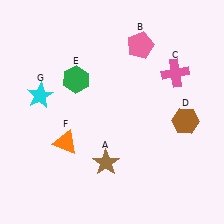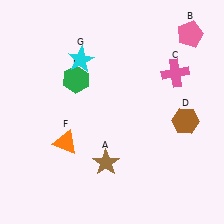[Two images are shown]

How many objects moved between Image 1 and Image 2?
2 objects moved between the two images.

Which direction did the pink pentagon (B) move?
The pink pentagon (B) moved right.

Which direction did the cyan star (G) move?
The cyan star (G) moved right.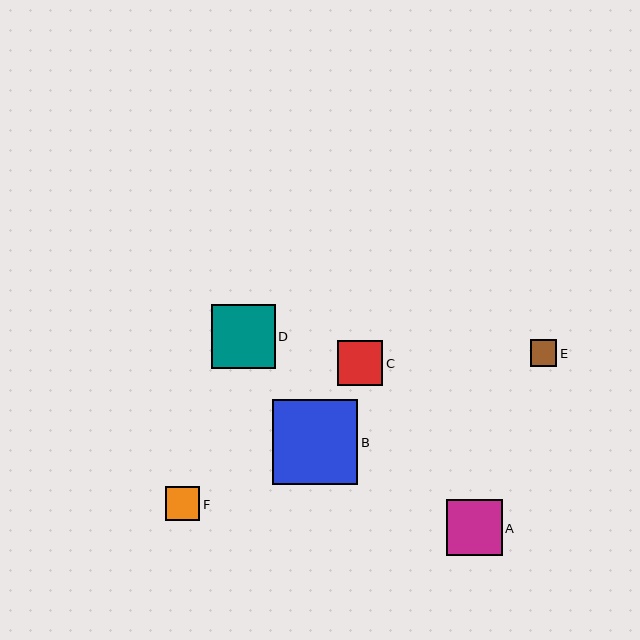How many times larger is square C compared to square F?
Square C is approximately 1.3 times the size of square F.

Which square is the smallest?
Square E is the smallest with a size of approximately 27 pixels.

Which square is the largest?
Square B is the largest with a size of approximately 85 pixels.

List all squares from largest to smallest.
From largest to smallest: B, D, A, C, F, E.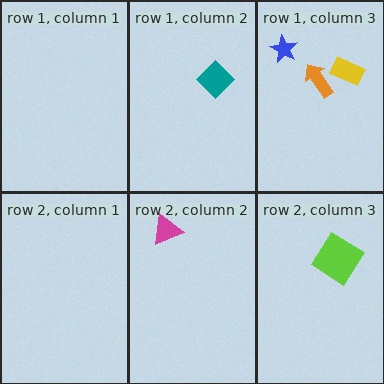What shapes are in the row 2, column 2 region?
The magenta triangle.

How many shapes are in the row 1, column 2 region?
1.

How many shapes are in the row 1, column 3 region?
3.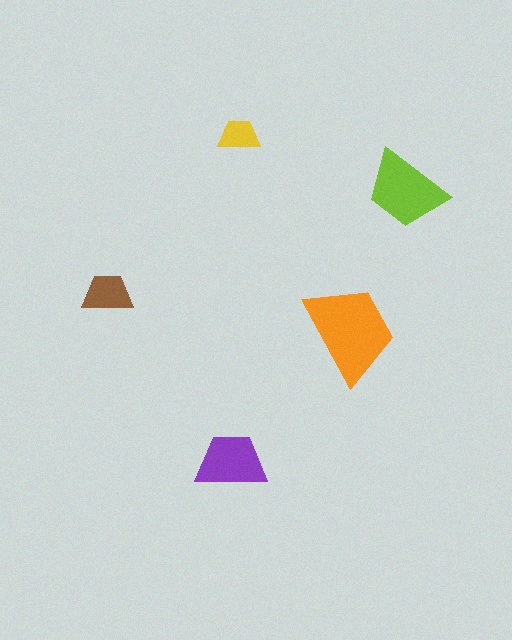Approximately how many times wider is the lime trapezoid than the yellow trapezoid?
About 2 times wider.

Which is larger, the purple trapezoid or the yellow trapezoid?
The purple one.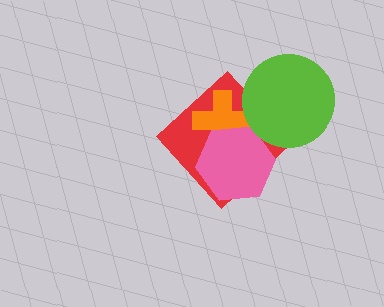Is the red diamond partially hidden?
Yes, it is partially covered by another shape.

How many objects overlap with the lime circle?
1 object overlaps with the lime circle.